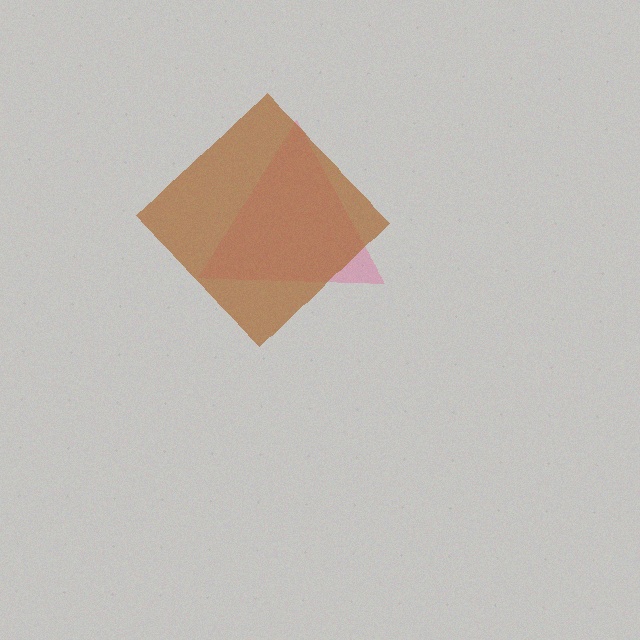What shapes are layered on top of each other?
The layered shapes are: a pink triangle, a brown diamond.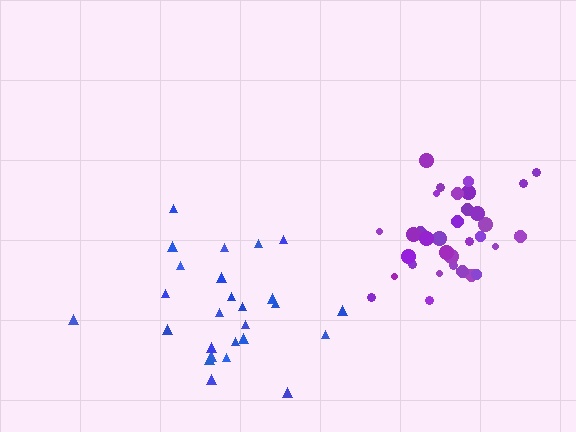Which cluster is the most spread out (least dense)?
Blue.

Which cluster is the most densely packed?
Purple.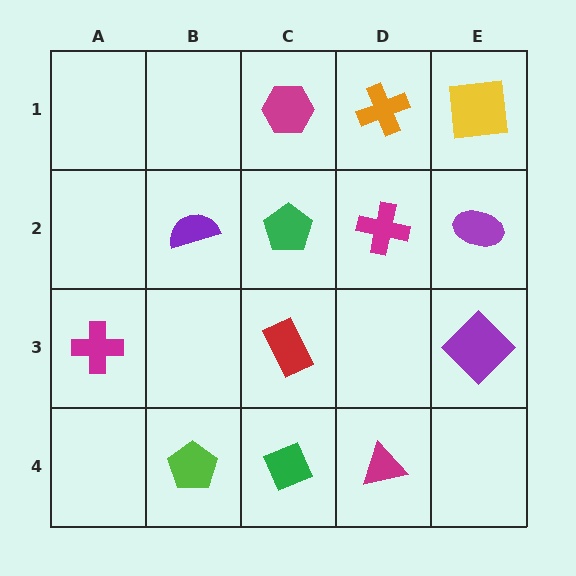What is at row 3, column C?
A red rectangle.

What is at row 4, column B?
A lime pentagon.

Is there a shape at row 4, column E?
No, that cell is empty.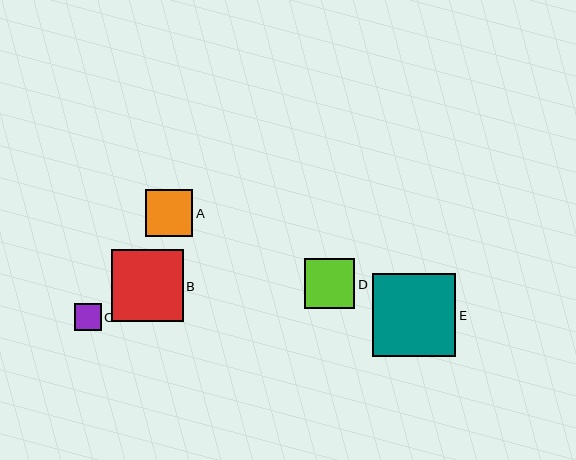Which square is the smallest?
Square C is the smallest with a size of approximately 27 pixels.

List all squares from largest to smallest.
From largest to smallest: E, B, D, A, C.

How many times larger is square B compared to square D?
Square B is approximately 1.4 times the size of square D.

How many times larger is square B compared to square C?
Square B is approximately 2.7 times the size of square C.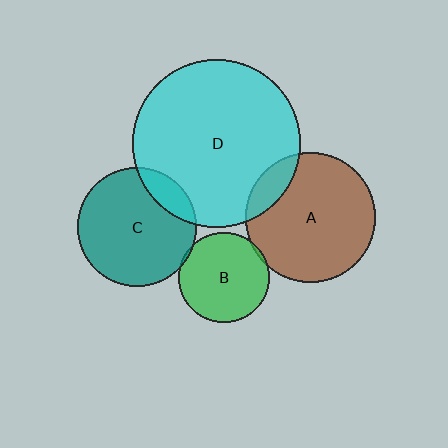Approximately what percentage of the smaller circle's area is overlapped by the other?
Approximately 5%.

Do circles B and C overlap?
Yes.